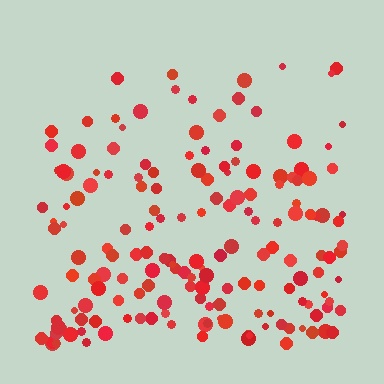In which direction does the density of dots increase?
From top to bottom, with the bottom side densest.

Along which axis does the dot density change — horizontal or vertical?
Vertical.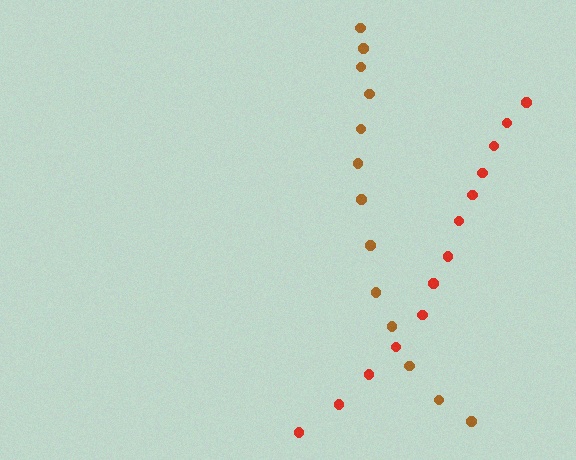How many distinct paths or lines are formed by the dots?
There are 2 distinct paths.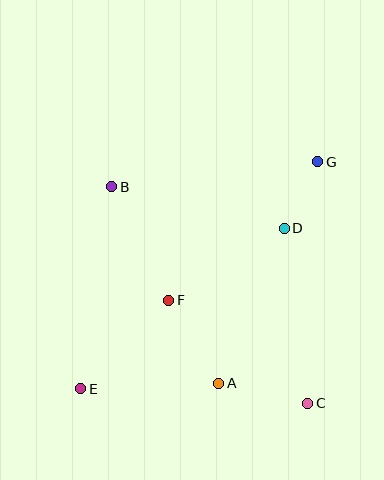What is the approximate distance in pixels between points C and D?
The distance between C and D is approximately 176 pixels.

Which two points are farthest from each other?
Points E and G are farthest from each other.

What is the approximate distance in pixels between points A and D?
The distance between A and D is approximately 168 pixels.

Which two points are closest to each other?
Points D and G are closest to each other.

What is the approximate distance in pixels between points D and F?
The distance between D and F is approximately 136 pixels.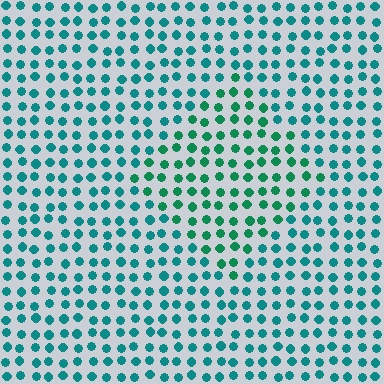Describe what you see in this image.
The image is filled with small teal elements in a uniform arrangement. A diamond-shaped region is visible where the elements are tinted to a slightly different hue, forming a subtle color boundary.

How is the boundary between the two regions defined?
The boundary is defined purely by a slight shift in hue (about 27 degrees). Spacing, size, and orientation are identical on both sides.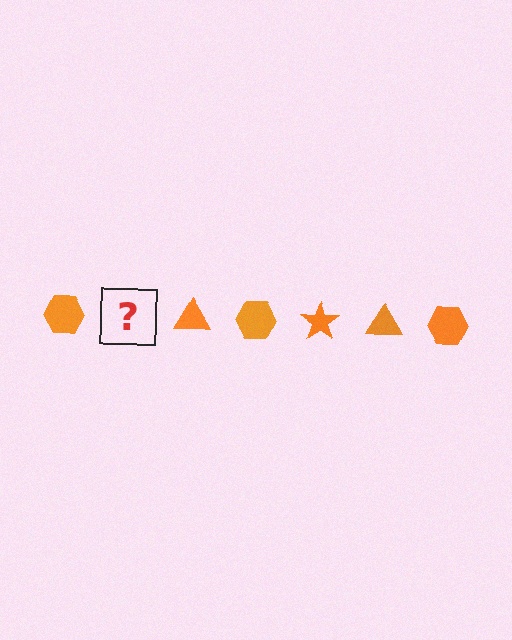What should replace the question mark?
The question mark should be replaced with an orange star.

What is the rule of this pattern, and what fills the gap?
The rule is that the pattern cycles through hexagon, star, triangle shapes in orange. The gap should be filled with an orange star.